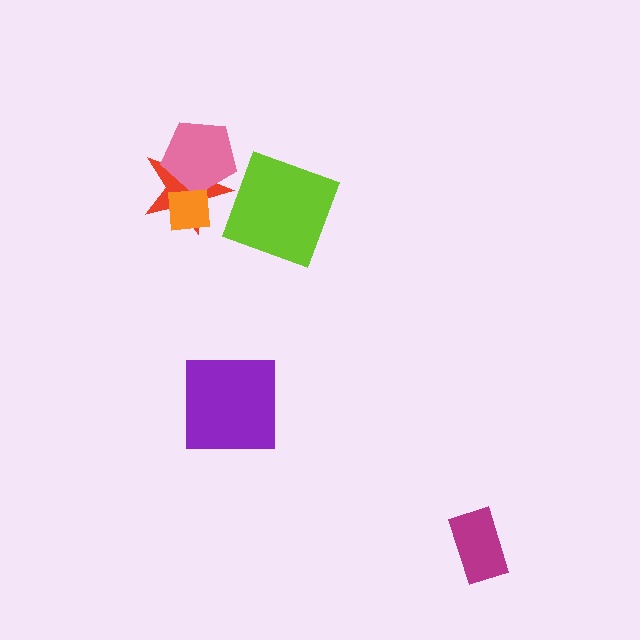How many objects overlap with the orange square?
2 objects overlap with the orange square.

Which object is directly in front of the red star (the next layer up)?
The pink pentagon is directly in front of the red star.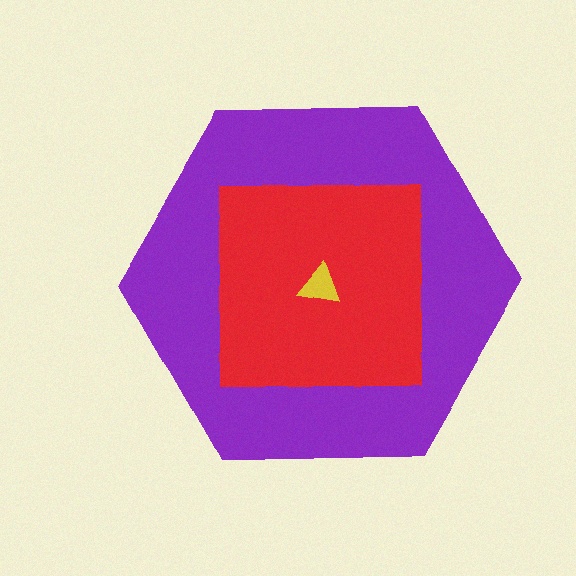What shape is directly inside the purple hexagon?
The red square.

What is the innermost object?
The yellow triangle.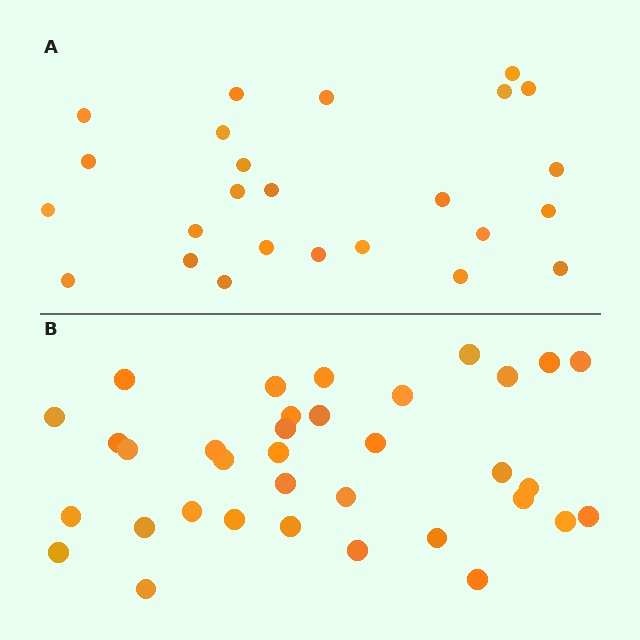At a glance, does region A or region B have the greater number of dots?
Region B (the bottom region) has more dots.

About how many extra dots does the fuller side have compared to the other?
Region B has roughly 10 or so more dots than region A.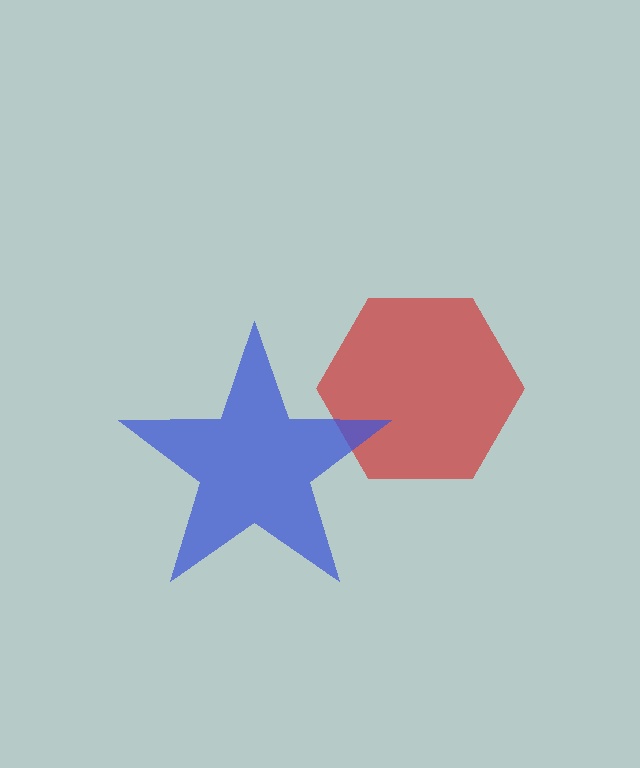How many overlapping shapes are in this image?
There are 2 overlapping shapes in the image.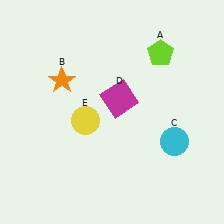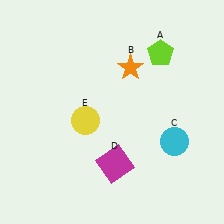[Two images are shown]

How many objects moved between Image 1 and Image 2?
2 objects moved between the two images.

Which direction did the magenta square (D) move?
The magenta square (D) moved down.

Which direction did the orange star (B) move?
The orange star (B) moved right.